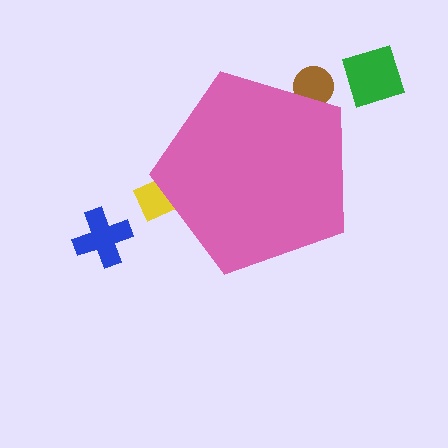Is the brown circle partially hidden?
Yes, the brown circle is partially hidden behind the pink pentagon.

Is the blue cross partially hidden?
No, the blue cross is fully visible.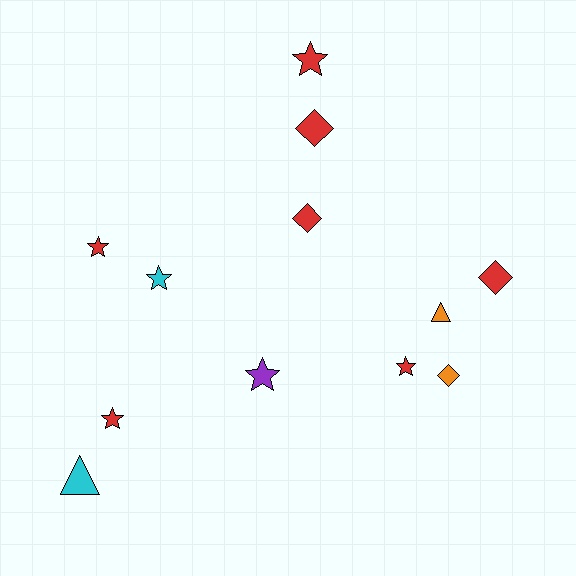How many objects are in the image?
There are 12 objects.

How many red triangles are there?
There are no red triangles.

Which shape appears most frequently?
Star, with 6 objects.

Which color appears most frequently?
Red, with 7 objects.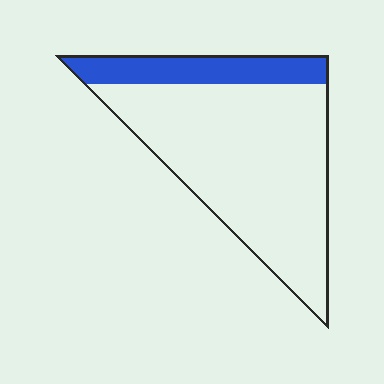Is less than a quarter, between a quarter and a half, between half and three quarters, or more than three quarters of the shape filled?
Less than a quarter.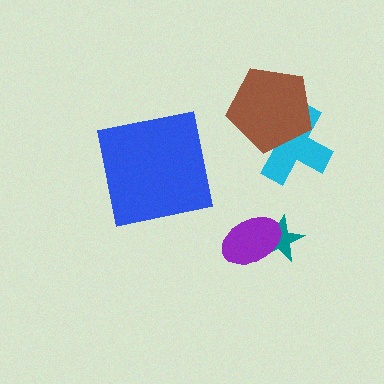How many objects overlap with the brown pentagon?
1 object overlaps with the brown pentagon.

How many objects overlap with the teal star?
1 object overlaps with the teal star.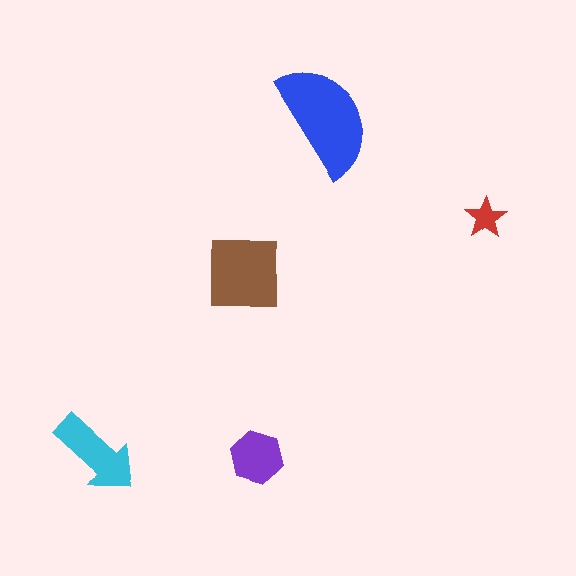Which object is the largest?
The blue semicircle.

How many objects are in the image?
There are 5 objects in the image.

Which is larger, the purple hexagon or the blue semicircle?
The blue semicircle.